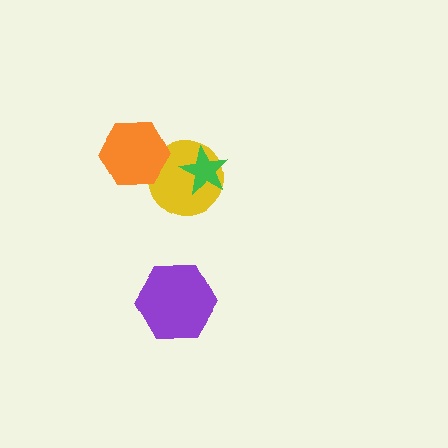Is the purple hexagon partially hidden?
No, no other shape covers it.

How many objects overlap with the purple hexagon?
0 objects overlap with the purple hexagon.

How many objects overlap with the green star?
1 object overlaps with the green star.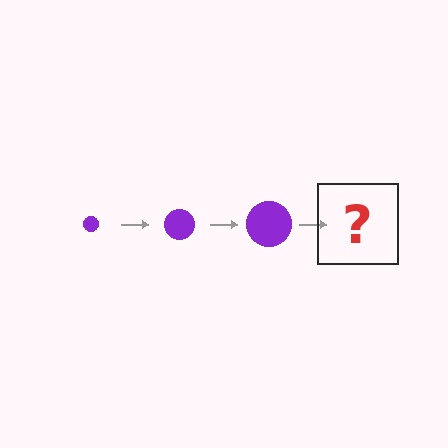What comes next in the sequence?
The next element should be a purple circle, larger than the previous one.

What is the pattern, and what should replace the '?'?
The pattern is that the circle gets progressively larger each step. The '?' should be a purple circle, larger than the previous one.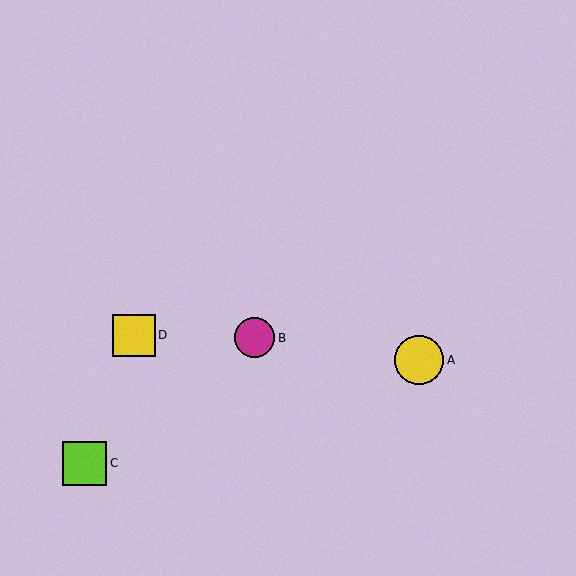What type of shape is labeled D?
Shape D is a yellow square.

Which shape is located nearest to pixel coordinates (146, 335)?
The yellow square (labeled D) at (134, 335) is nearest to that location.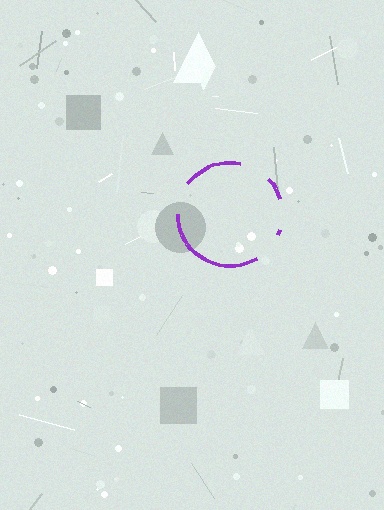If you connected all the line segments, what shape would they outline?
They would outline a circle.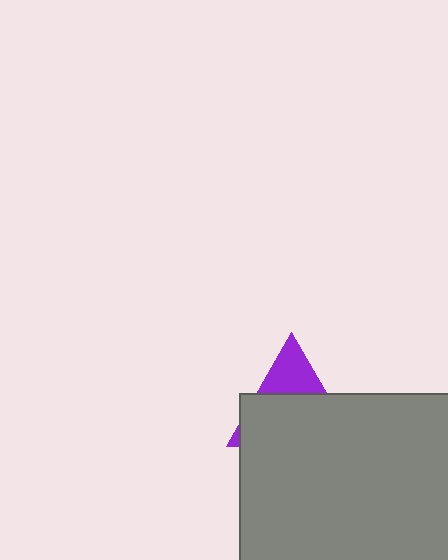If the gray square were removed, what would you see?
You would see the complete purple triangle.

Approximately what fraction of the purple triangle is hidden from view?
Roughly 69% of the purple triangle is hidden behind the gray square.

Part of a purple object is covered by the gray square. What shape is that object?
It is a triangle.